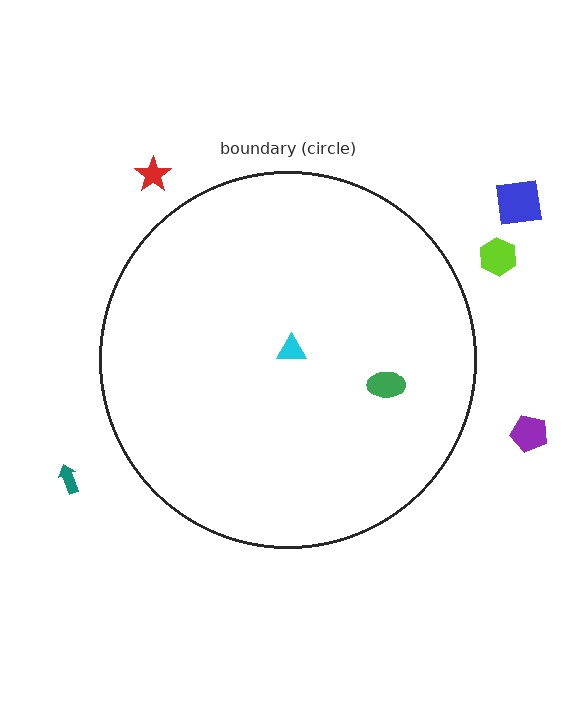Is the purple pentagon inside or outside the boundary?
Outside.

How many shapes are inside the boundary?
2 inside, 5 outside.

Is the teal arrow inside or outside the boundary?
Outside.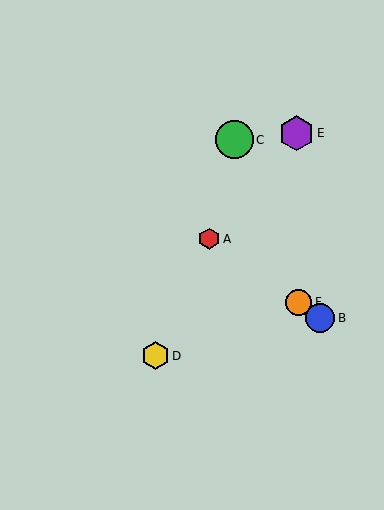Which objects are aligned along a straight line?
Objects A, B, F are aligned along a straight line.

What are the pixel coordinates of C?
Object C is at (235, 140).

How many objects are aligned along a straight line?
3 objects (A, B, F) are aligned along a straight line.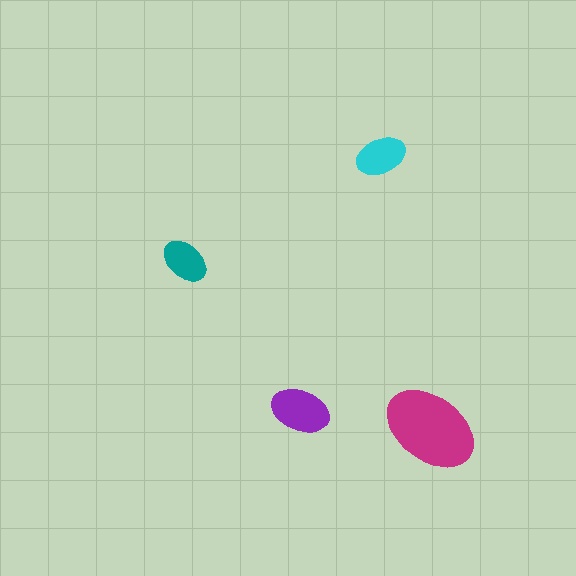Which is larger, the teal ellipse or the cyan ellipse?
The cyan one.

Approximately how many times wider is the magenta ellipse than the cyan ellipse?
About 2 times wider.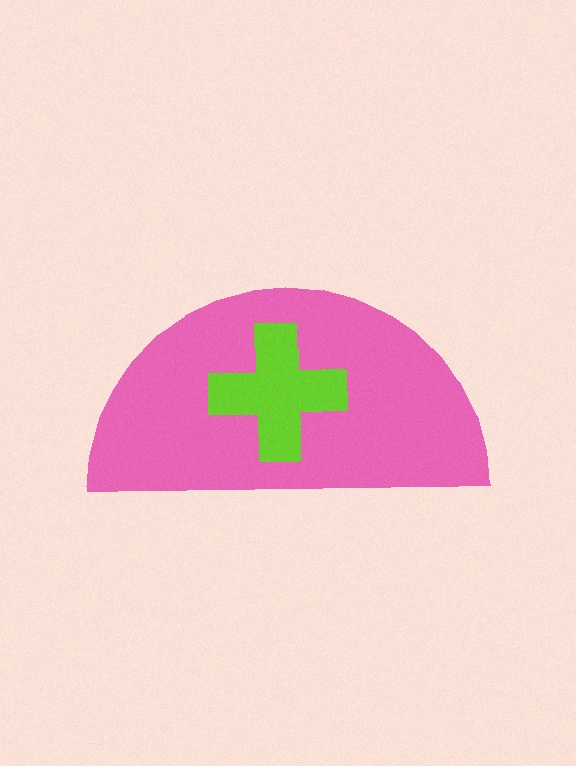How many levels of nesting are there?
2.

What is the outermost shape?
The pink semicircle.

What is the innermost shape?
The lime cross.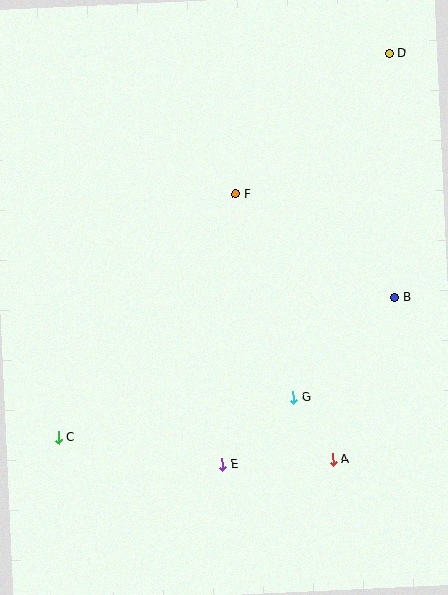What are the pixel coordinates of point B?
Point B is at (395, 298).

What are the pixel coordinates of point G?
Point G is at (293, 398).